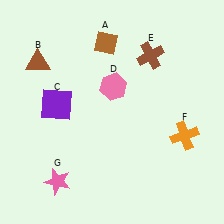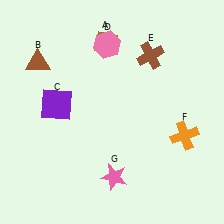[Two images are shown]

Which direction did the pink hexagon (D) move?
The pink hexagon (D) moved up.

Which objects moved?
The objects that moved are: the pink hexagon (D), the pink star (G).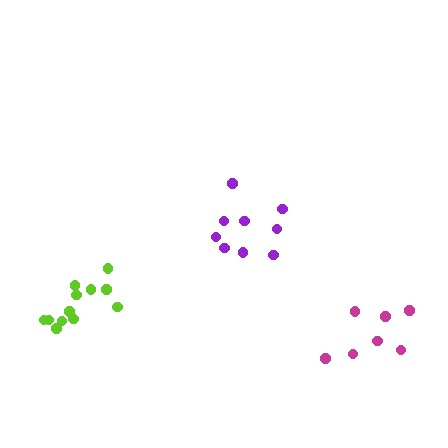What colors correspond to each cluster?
The clusters are colored: purple, lime, magenta.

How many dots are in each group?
Group 1: 9 dots, Group 2: 12 dots, Group 3: 7 dots (28 total).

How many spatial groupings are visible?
There are 3 spatial groupings.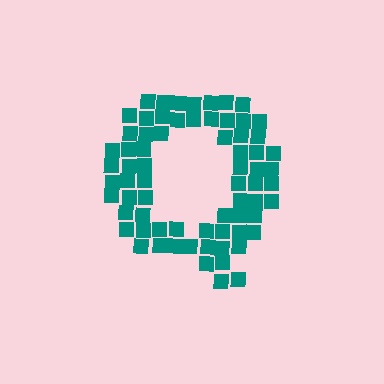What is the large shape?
The large shape is the letter Q.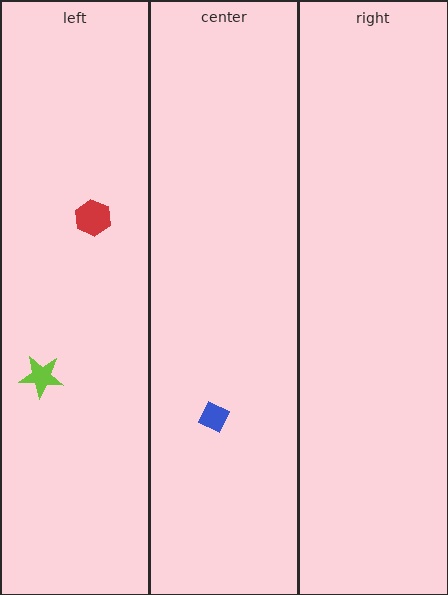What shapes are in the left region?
The lime star, the red hexagon.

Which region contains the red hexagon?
The left region.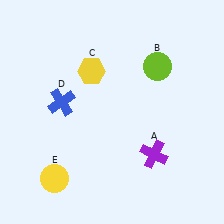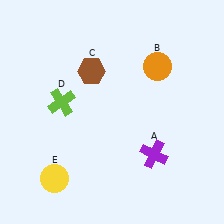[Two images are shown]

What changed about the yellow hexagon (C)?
In Image 1, C is yellow. In Image 2, it changed to brown.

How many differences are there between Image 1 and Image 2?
There are 3 differences between the two images.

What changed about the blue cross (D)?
In Image 1, D is blue. In Image 2, it changed to lime.